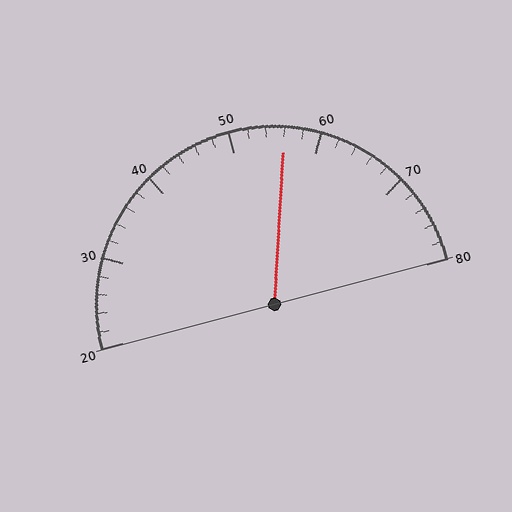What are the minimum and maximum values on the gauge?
The gauge ranges from 20 to 80.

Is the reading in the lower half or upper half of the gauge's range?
The reading is in the upper half of the range (20 to 80).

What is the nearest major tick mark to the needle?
The nearest major tick mark is 60.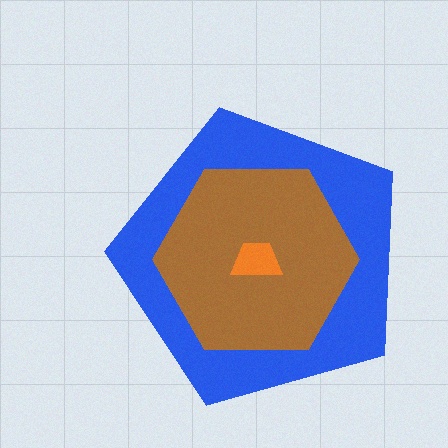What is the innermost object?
The orange trapezoid.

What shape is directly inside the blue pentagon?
The brown hexagon.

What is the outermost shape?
The blue pentagon.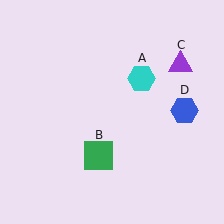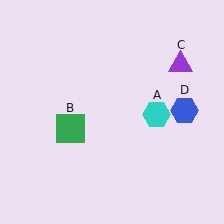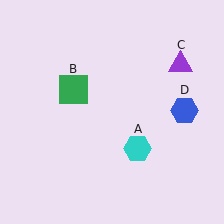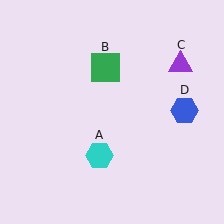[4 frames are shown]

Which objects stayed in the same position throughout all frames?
Purple triangle (object C) and blue hexagon (object D) remained stationary.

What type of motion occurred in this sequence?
The cyan hexagon (object A), green square (object B) rotated clockwise around the center of the scene.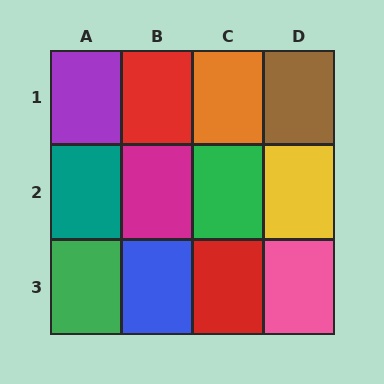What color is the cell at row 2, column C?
Green.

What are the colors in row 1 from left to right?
Purple, red, orange, brown.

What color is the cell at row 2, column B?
Magenta.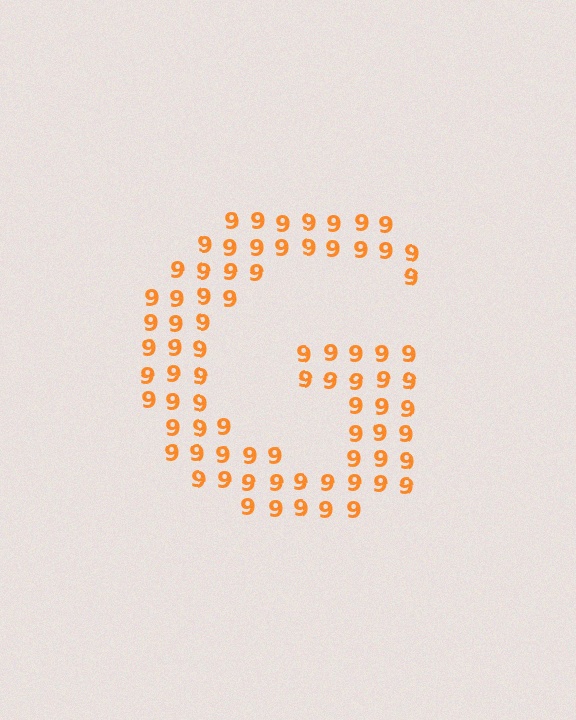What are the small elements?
The small elements are digit 9's.